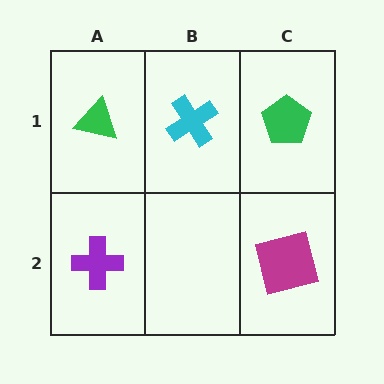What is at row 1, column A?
A green triangle.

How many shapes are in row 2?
2 shapes.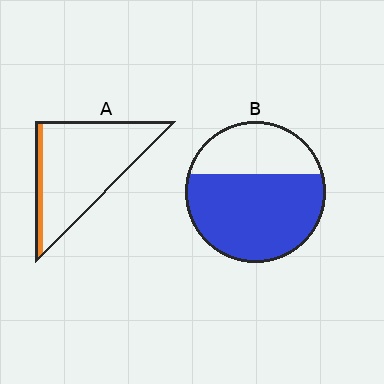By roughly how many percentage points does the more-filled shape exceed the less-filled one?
By roughly 55 percentage points (B over A).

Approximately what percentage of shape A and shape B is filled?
A is approximately 10% and B is approximately 65%.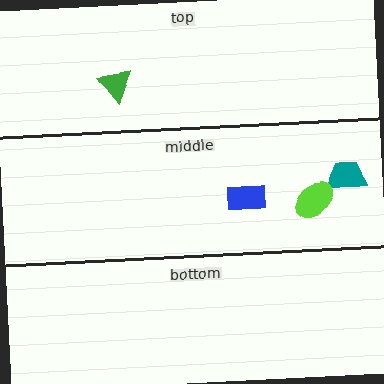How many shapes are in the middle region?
3.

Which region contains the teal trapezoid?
The middle region.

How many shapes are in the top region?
1.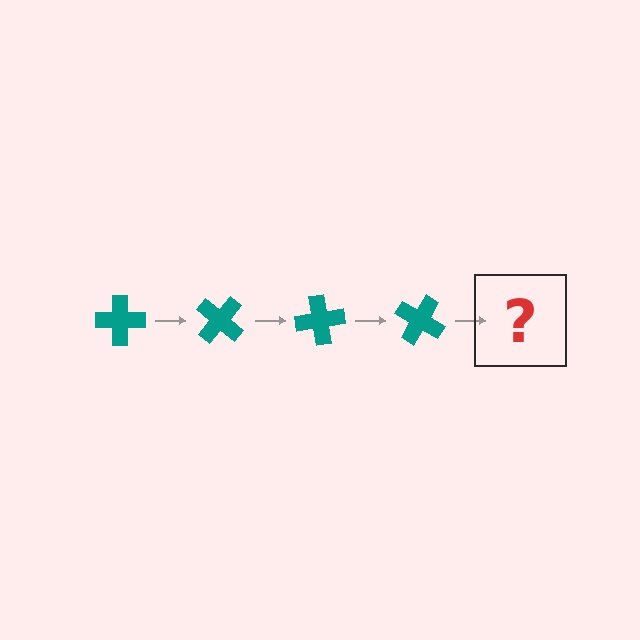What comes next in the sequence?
The next element should be a teal cross rotated 160 degrees.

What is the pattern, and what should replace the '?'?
The pattern is that the cross rotates 40 degrees each step. The '?' should be a teal cross rotated 160 degrees.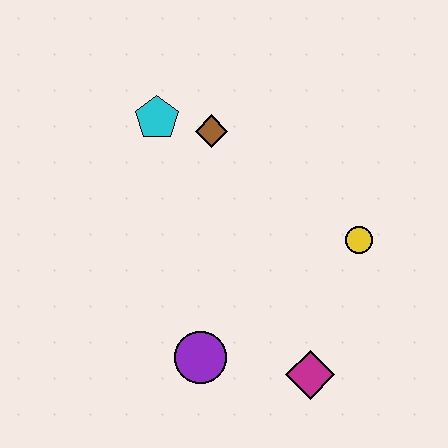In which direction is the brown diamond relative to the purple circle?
The brown diamond is above the purple circle.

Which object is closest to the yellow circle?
The magenta diamond is closest to the yellow circle.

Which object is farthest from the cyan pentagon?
The magenta diamond is farthest from the cyan pentagon.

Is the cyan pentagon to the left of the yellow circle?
Yes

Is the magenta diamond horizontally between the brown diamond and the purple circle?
No